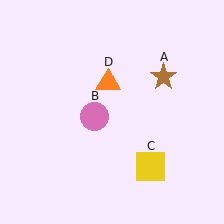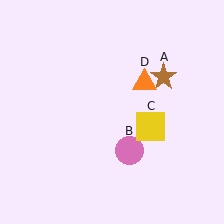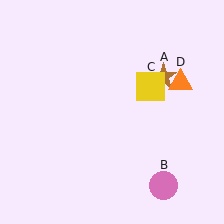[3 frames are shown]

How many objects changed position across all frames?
3 objects changed position: pink circle (object B), yellow square (object C), orange triangle (object D).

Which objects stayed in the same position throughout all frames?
Brown star (object A) remained stationary.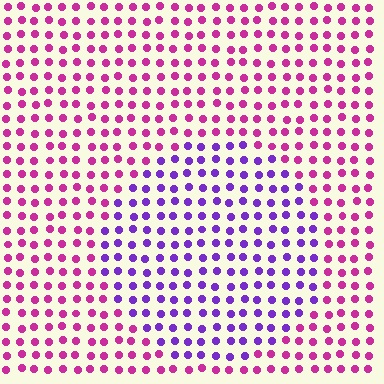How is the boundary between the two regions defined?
The boundary is defined purely by a slight shift in hue (about 48 degrees). Spacing, size, and orientation are identical on both sides.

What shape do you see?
I see a circle.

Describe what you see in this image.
The image is filled with small magenta elements in a uniform arrangement. A circle-shaped region is visible where the elements are tinted to a slightly different hue, forming a subtle color boundary.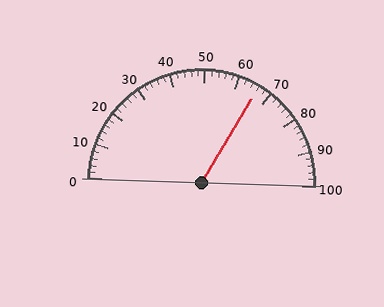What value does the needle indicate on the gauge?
The needle indicates approximately 66.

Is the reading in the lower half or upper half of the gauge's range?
The reading is in the upper half of the range (0 to 100).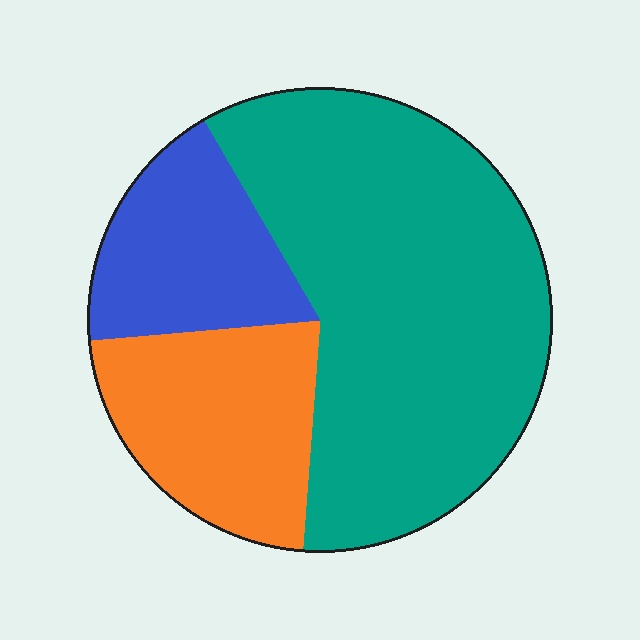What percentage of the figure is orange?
Orange takes up about one fifth (1/5) of the figure.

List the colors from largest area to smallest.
From largest to smallest: teal, orange, blue.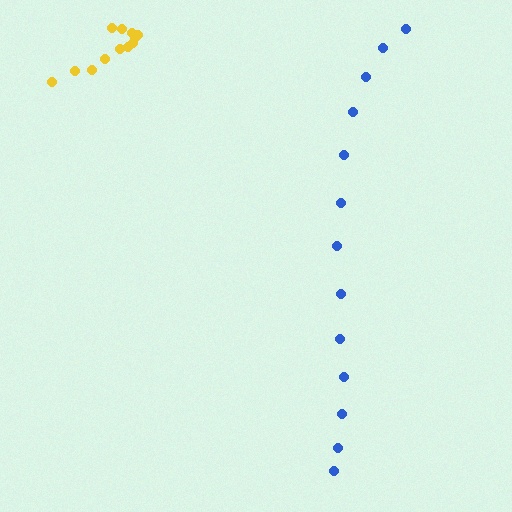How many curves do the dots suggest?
There are 2 distinct paths.